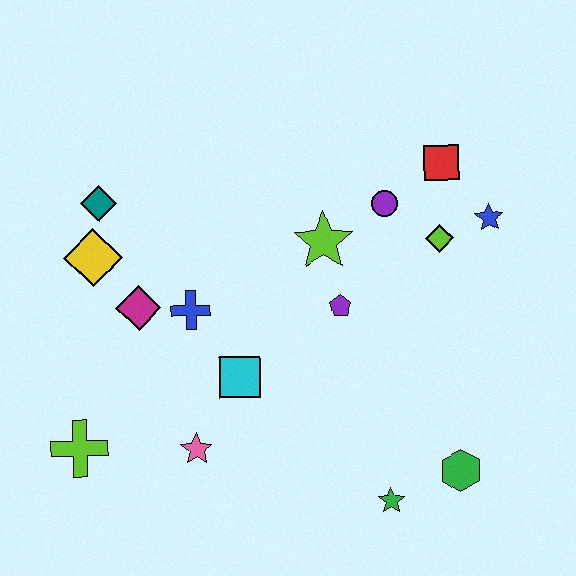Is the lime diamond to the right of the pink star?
Yes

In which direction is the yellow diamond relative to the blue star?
The yellow diamond is to the left of the blue star.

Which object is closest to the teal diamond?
The yellow diamond is closest to the teal diamond.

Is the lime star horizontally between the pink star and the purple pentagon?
Yes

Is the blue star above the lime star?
Yes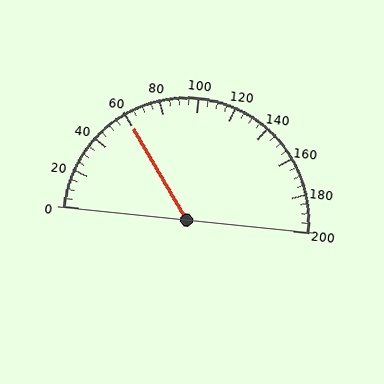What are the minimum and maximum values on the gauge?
The gauge ranges from 0 to 200.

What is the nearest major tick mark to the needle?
The nearest major tick mark is 60.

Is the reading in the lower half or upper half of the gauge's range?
The reading is in the lower half of the range (0 to 200).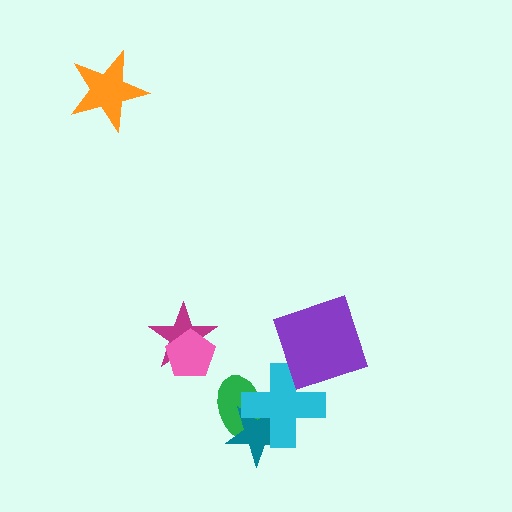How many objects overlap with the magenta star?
1 object overlaps with the magenta star.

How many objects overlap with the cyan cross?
2 objects overlap with the cyan cross.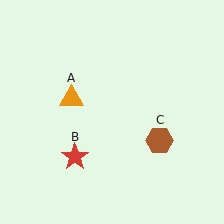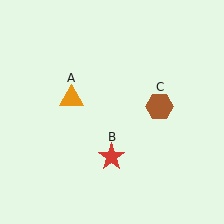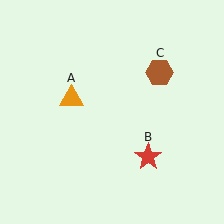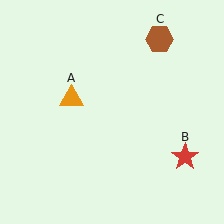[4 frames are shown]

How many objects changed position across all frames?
2 objects changed position: red star (object B), brown hexagon (object C).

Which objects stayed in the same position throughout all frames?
Orange triangle (object A) remained stationary.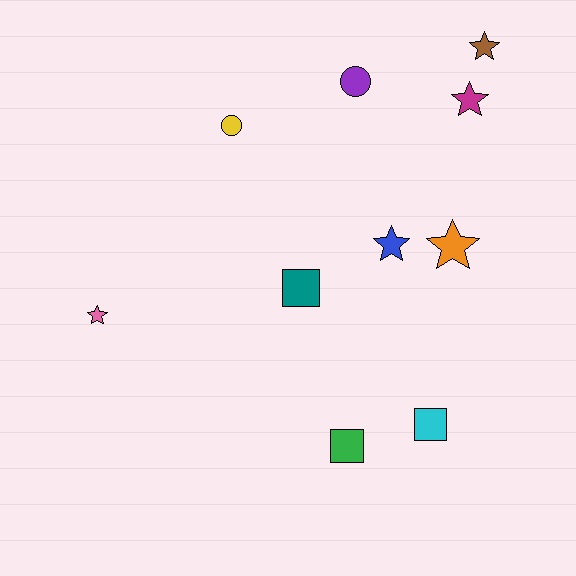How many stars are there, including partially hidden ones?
There are 5 stars.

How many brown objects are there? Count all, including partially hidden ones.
There is 1 brown object.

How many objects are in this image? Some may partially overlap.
There are 10 objects.